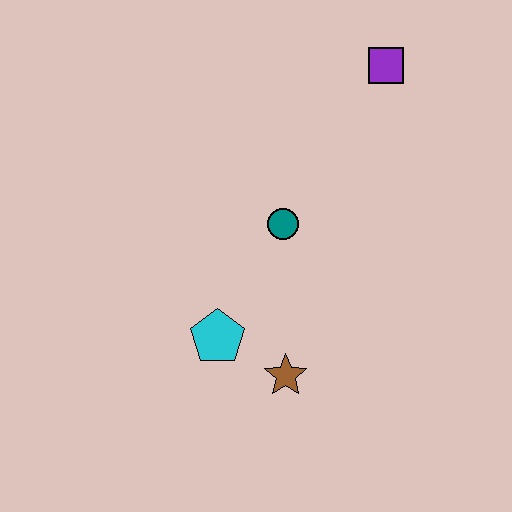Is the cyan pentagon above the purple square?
No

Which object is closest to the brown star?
The cyan pentagon is closest to the brown star.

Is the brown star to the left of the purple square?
Yes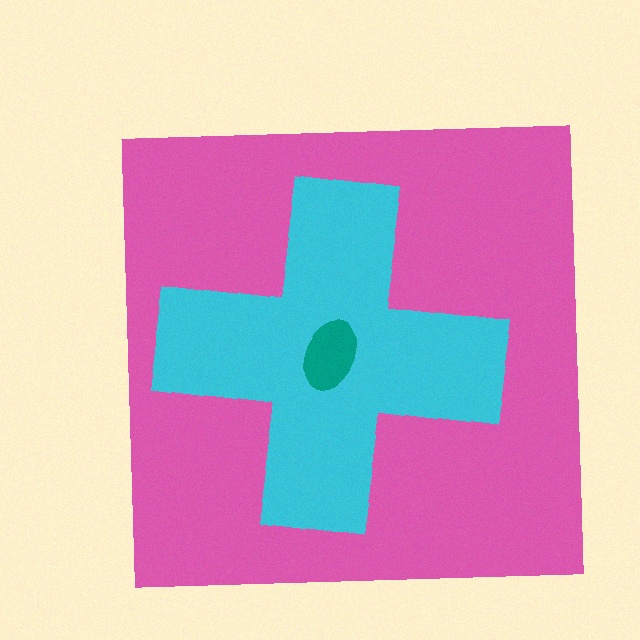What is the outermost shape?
The pink square.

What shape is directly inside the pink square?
The cyan cross.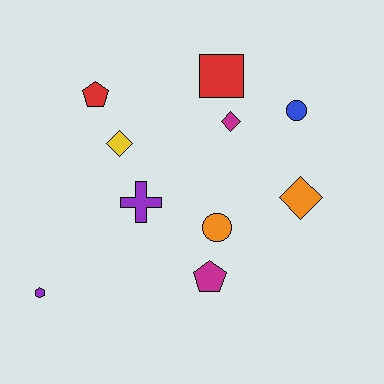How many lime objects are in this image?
There are no lime objects.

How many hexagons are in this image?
There is 1 hexagon.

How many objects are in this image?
There are 10 objects.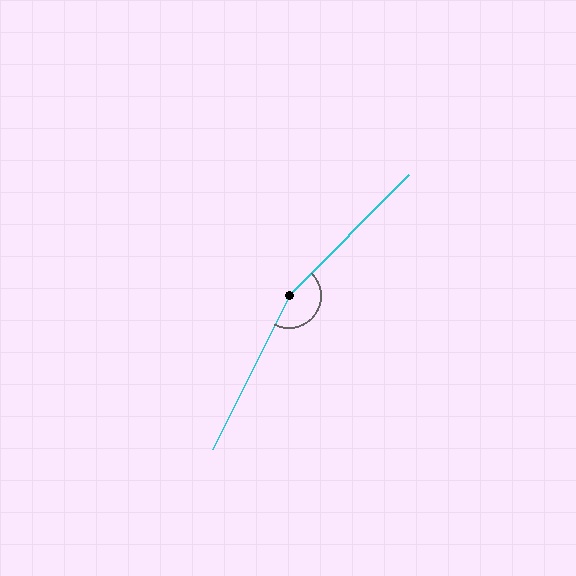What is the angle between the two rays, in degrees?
Approximately 162 degrees.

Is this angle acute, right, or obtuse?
It is obtuse.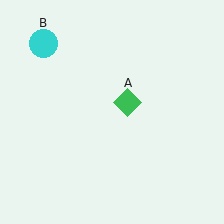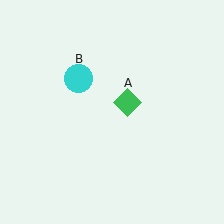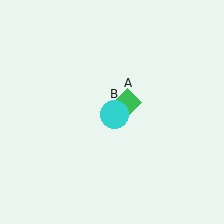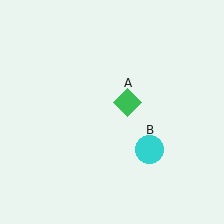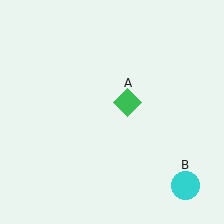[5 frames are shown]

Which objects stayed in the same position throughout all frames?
Green diamond (object A) remained stationary.